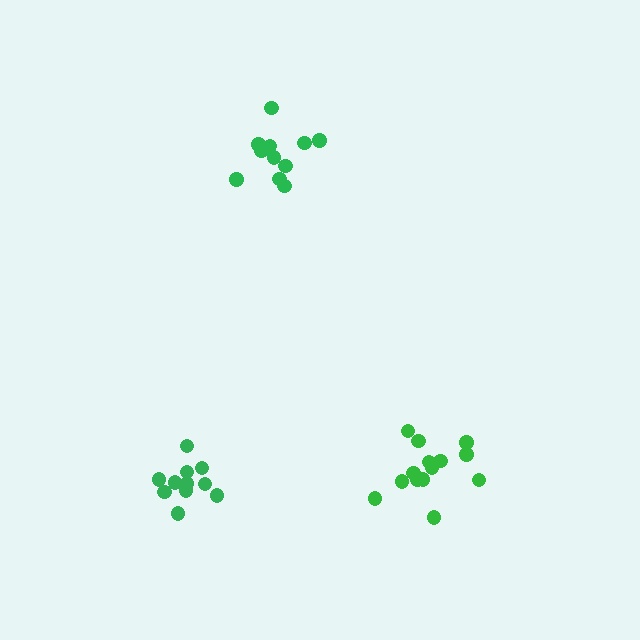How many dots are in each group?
Group 1: 14 dots, Group 2: 11 dots, Group 3: 11 dots (36 total).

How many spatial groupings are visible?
There are 3 spatial groupings.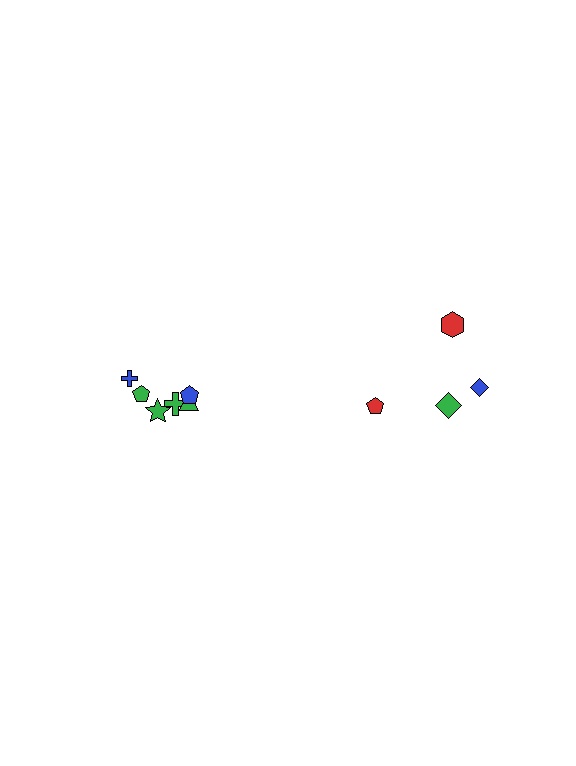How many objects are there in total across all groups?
There are 10 objects.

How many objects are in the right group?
There are 4 objects.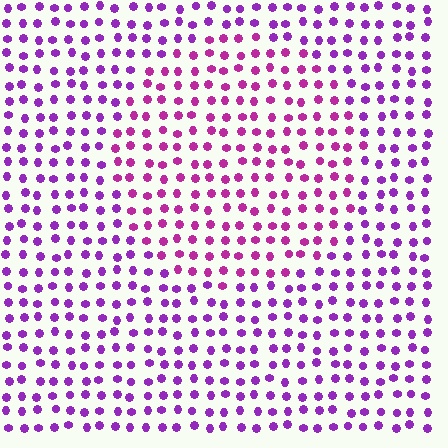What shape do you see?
I see a circle.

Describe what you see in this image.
The image is filled with small purple elements in a uniform arrangement. A circle-shaped region is visible where the elements are tinted to a slightly different hue, forming a subtle color boundary.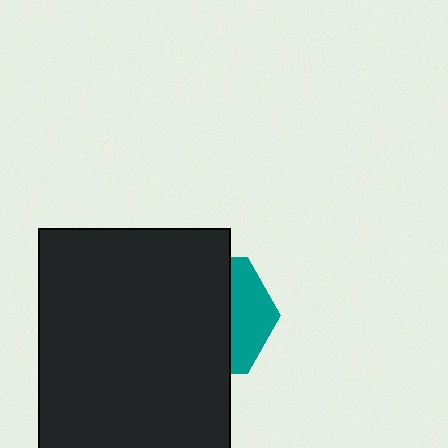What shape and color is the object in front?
The object in front is a black rectangle.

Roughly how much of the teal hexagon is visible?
A small part of it is visible (roughly 32%).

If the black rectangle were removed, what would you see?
You would see the complete teal hexagon.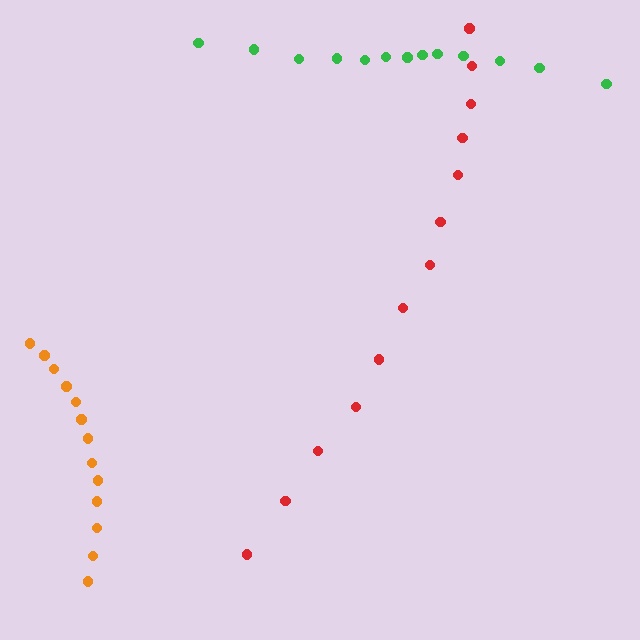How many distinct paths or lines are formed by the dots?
There are 3 distinct paths.